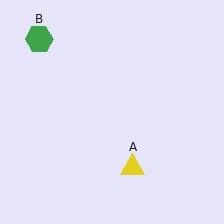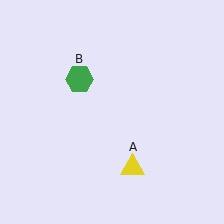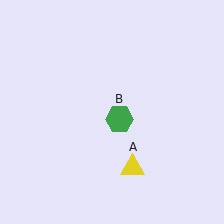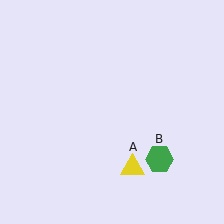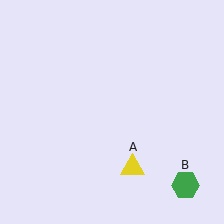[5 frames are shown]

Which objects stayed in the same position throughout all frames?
Yellow triangle (object A) remained stationary.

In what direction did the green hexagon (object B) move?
The green hexagon (object B) moved down and to the right.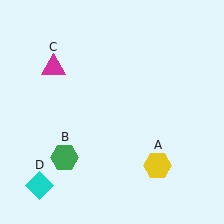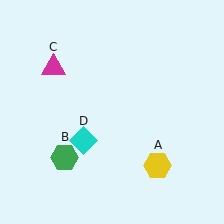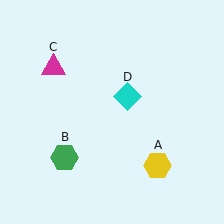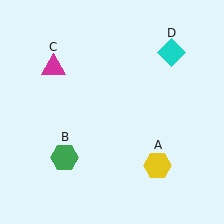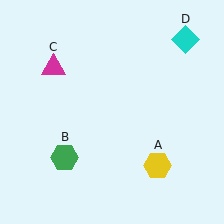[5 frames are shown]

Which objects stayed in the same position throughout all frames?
Yellow hexagon (object A) and green hexagon (object B) and magenta triangle (object C) remained stationary.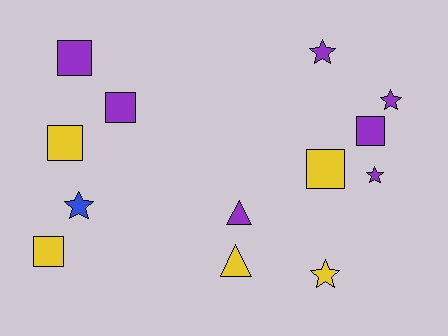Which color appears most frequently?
Purple, with 7 objects.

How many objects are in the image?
There are 13 objects.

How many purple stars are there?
There are 3 purple stars.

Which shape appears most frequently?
Square, with 6 objects.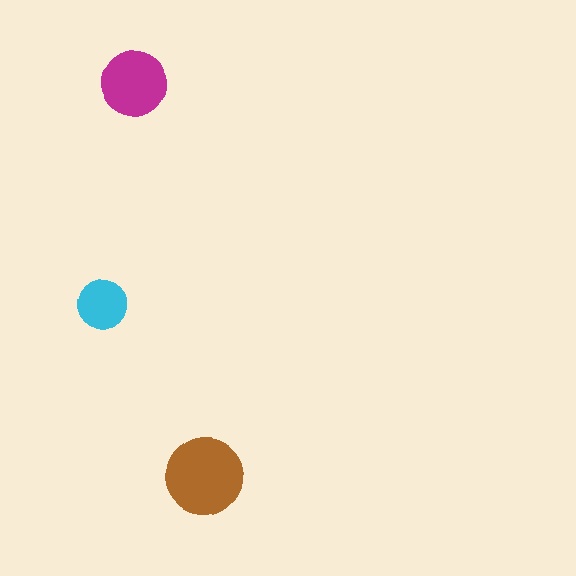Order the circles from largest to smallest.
the brown one, the magenta one, the cyan one.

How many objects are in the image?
There are 3 objects in the image.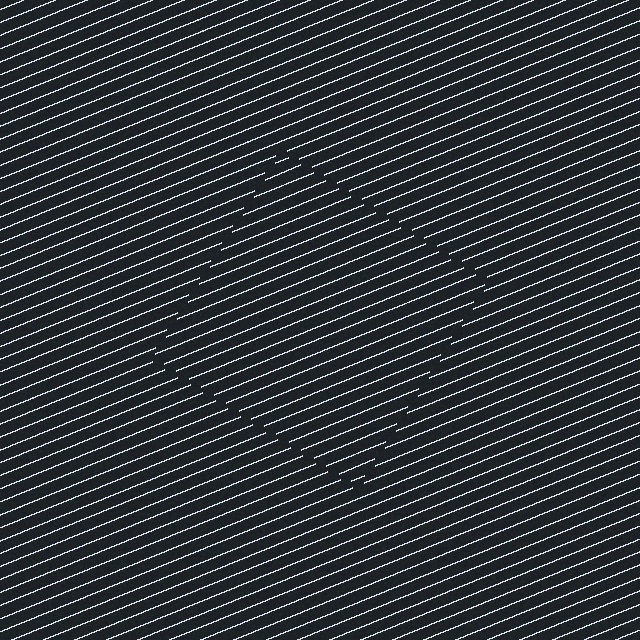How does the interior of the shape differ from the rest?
The interior of the shape contains the same grating, shifted by half a period — the contour is defined by the phase discontinuity where line-ends from the inner and outer gratings abut.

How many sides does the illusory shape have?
4 sides — the line-ends trace a square.